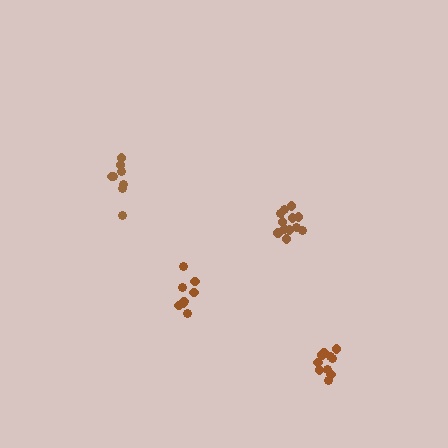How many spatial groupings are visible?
There are 4 spatial groupings.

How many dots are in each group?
Group 1: 8 dots, Group 2: 10 dots, Group 3: 12 dots, Group 4: 8 dots (38 total).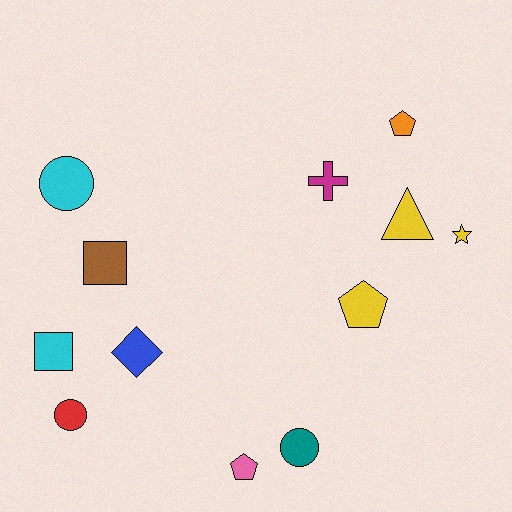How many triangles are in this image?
There is 1 triangle.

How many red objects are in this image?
There is 1 red object.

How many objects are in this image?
There are 12 objects.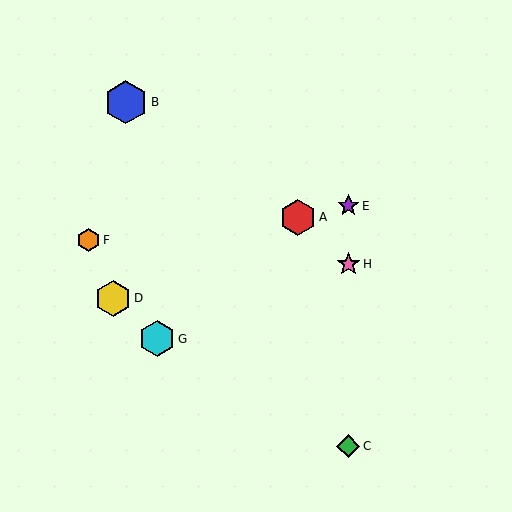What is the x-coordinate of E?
Object E is at x≈348.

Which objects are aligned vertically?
Objects C, E, H are aligned vertically.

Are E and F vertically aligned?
No, E is at x≈348 and F is at x≈88.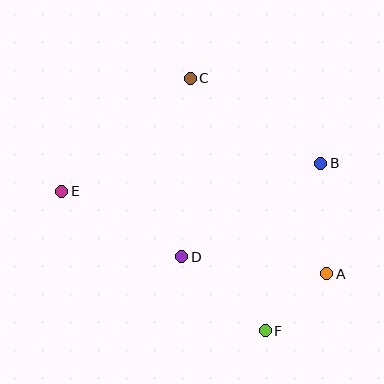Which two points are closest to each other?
Points A and F are closest to each other.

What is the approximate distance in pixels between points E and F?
The distance between E and F is approximately 247 pixels.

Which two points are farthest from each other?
Points A and E are farthest from each other.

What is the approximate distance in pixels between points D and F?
The distance between D and F is approximately 111 pixels.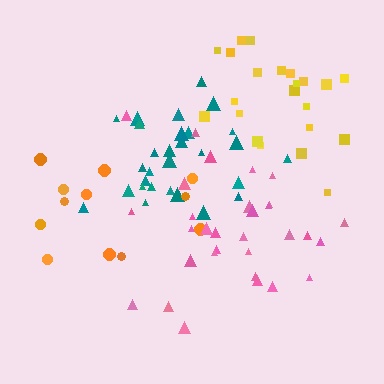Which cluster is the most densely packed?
Teal.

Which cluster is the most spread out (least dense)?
Orange.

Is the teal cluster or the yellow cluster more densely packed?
Teal.